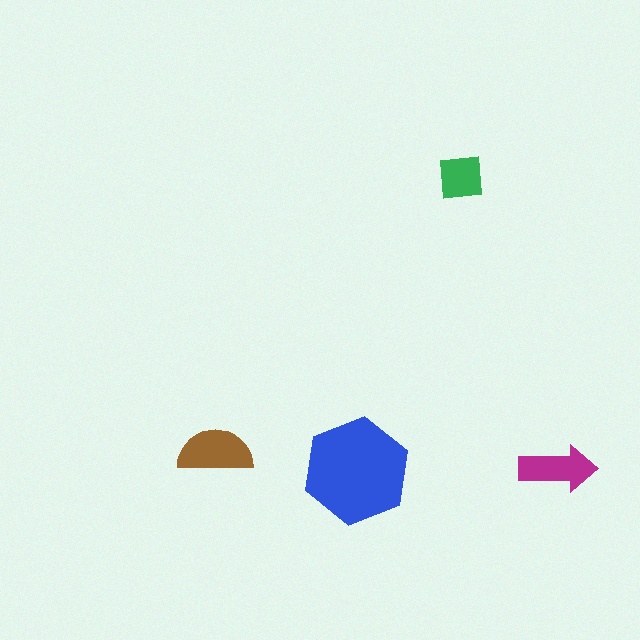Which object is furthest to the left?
The brown semicircle is leftmost.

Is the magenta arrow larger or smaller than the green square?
Larger.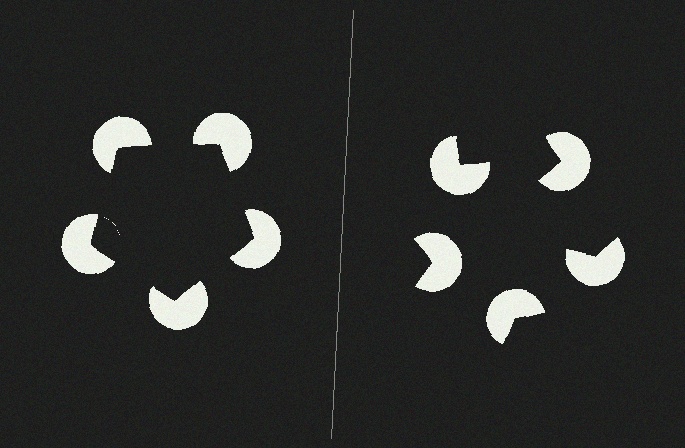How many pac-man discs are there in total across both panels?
10 — 5 on each side.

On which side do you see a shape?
An illusory pentagon appears on the left side. On the right side the wedge cuts are rotated, so no coherent shape forms.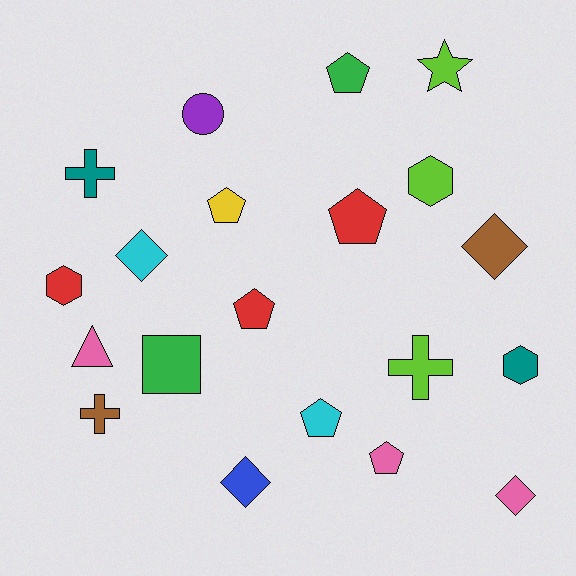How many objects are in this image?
There are 20 objects.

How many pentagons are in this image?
There are 6 pentagons.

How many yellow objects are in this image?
There is 1 yellow object.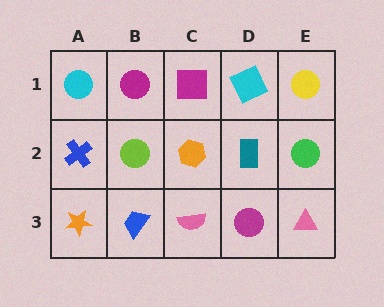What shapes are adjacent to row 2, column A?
A cyan circle (row 1, column A), an orange star (row 3, column A), a lime circle (row 2, column B).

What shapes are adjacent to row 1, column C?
An orange hexagon (row 2, column C), a magenta circle (row 1, column B), a cyan square (row 1, column D).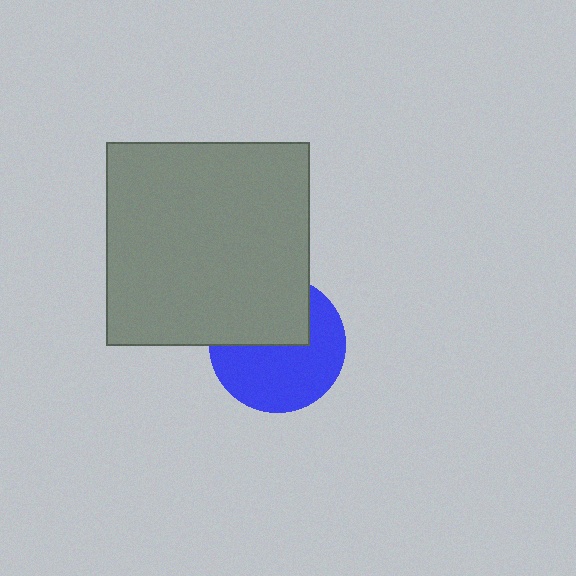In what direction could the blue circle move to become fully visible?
The blue circle could move down. That would shift it out from behind the gray square entirely.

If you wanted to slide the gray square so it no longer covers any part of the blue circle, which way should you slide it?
Slide it up — that is the most direct way to separate the two shapes.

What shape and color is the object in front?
The object in front is a gray square.